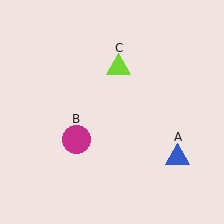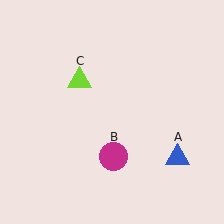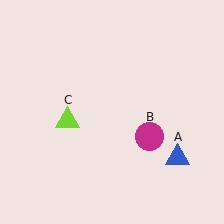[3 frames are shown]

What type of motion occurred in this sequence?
The magenta circle (object B), lime triangle (object C) rotated counterclockwise around the center of the scene.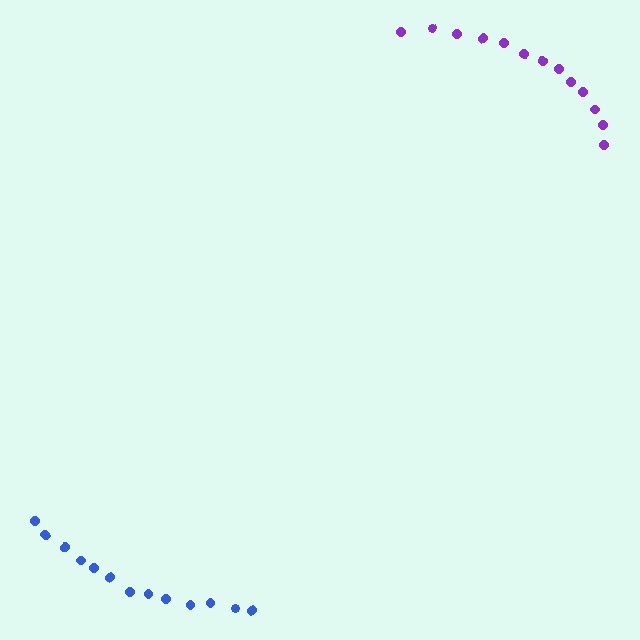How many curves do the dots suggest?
There are 2 distinct paths.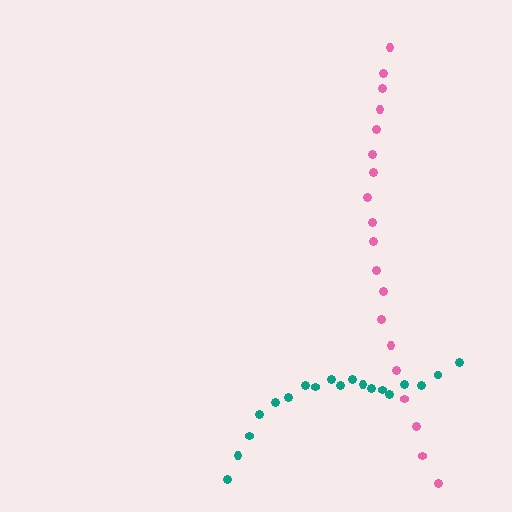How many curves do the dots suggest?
There are 2 distinct paths.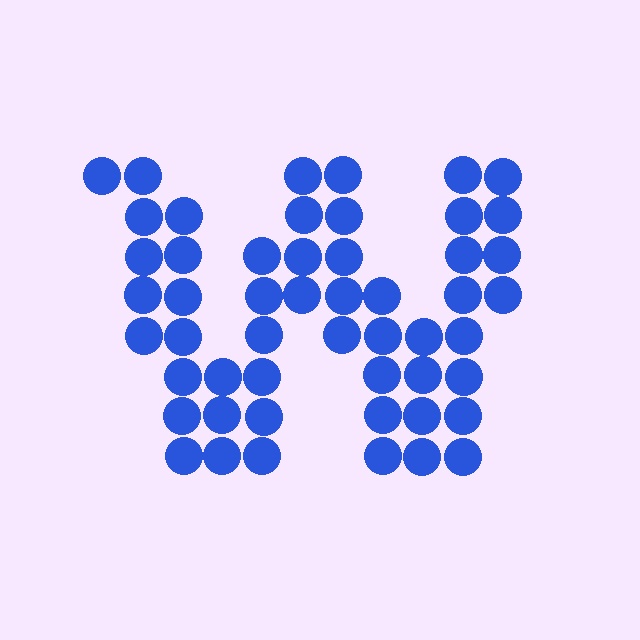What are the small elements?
The small elements are circles.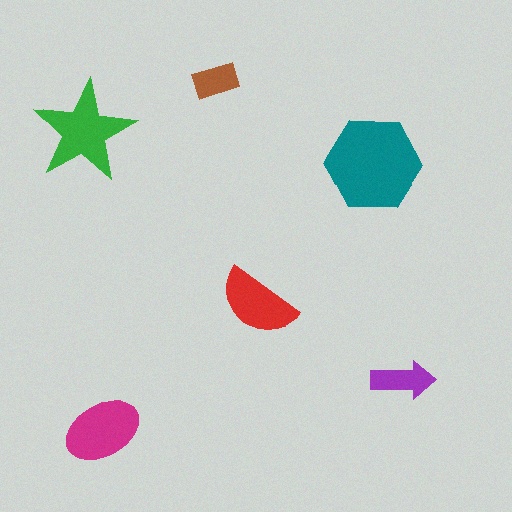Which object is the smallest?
The brown rectangle.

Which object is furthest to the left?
The green star is leftmost.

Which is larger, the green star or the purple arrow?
The green star.